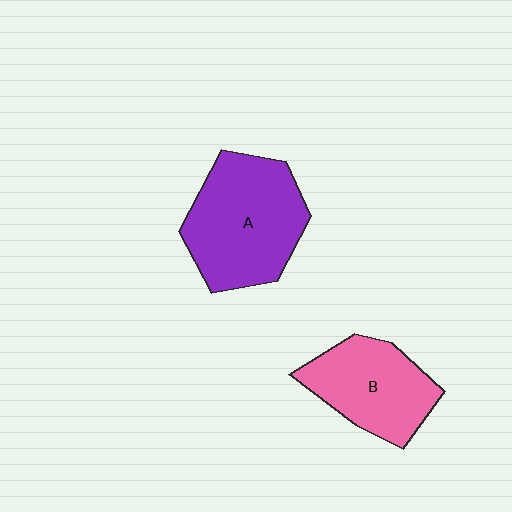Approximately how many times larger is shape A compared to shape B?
Approximately 1.3 times.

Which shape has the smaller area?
Shape B (pink).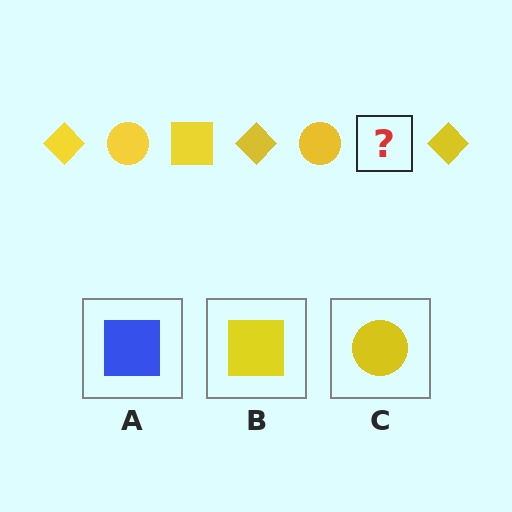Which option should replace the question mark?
Option B.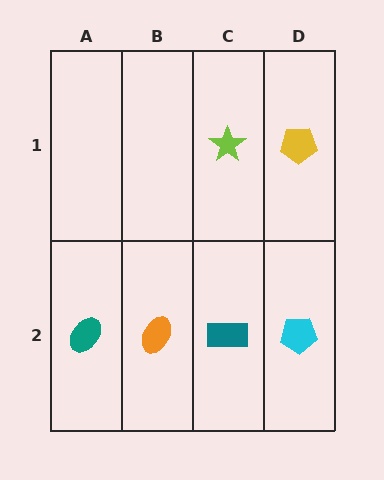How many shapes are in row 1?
2 shapes.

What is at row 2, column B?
An orange ellipse.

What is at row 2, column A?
A teal ellipse.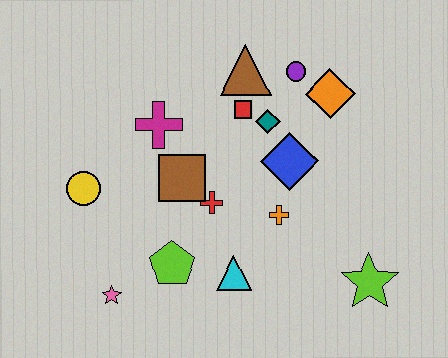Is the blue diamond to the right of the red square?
Yes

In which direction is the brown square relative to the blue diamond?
The brown square is to the left of the blue diamond.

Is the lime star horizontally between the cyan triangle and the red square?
No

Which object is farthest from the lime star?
The yellow circle is farthest from the lime star.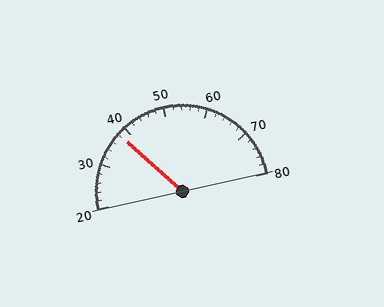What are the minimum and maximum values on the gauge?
The gauge ranges from 20 to 80.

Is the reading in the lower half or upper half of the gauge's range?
The reading is in the lower half of the range (20 to 80).